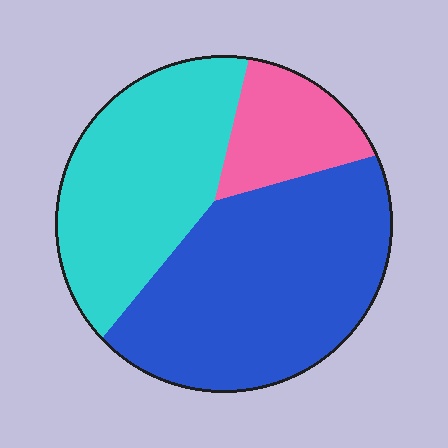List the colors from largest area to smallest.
From largest to smallest: blue, cyan, pink.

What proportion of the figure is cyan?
Cyan covers 36% of the figure.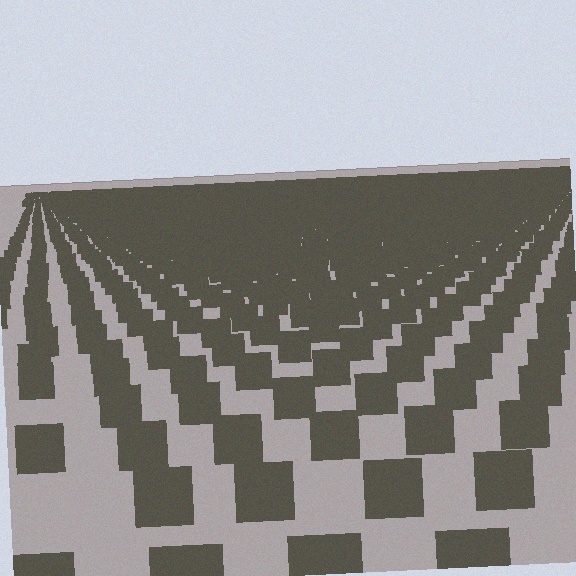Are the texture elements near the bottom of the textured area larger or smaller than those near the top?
Larger. Near the bottom, elements are closer to the viewer and appear at a bigger on-screen size.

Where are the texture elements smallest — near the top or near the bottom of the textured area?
Near the top.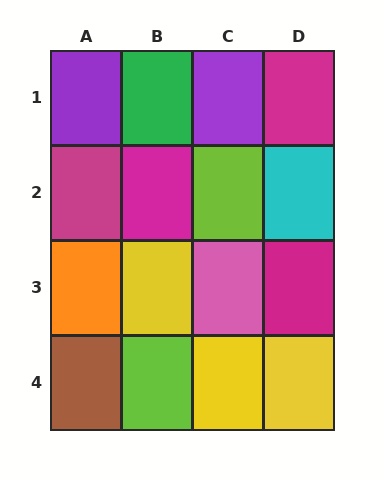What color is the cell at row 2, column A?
Magenta.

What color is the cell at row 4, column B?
Lime.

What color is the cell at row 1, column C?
Purple.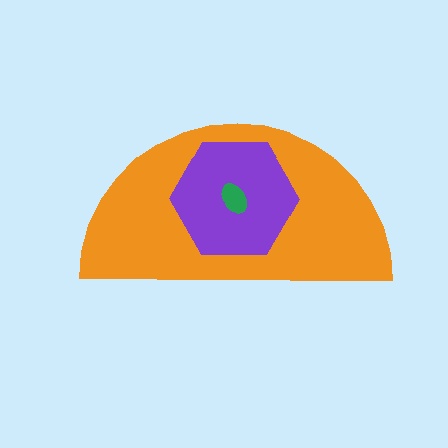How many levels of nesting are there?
3.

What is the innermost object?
The green ellipse.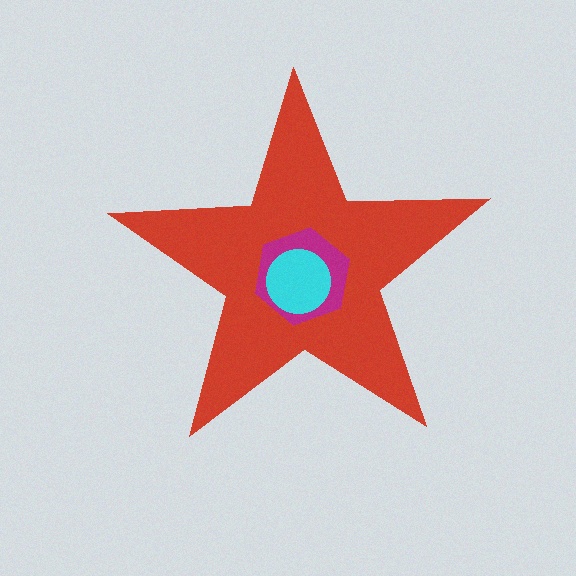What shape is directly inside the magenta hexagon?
The cyan circle.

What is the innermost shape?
The cyan circle.